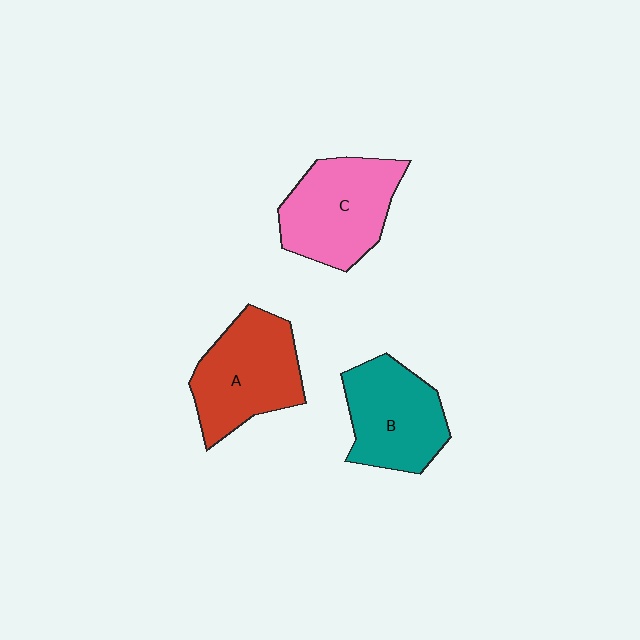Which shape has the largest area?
Shape C (pink).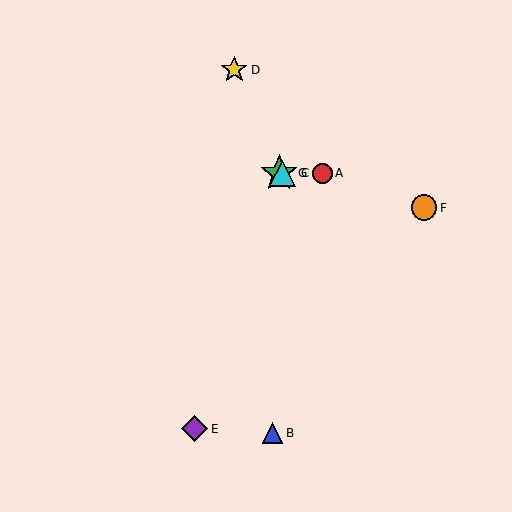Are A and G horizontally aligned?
Yes, both are at y≈173.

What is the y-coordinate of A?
Object A is at y≈173.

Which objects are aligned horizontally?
Objects A, C, G are aligned horizontally.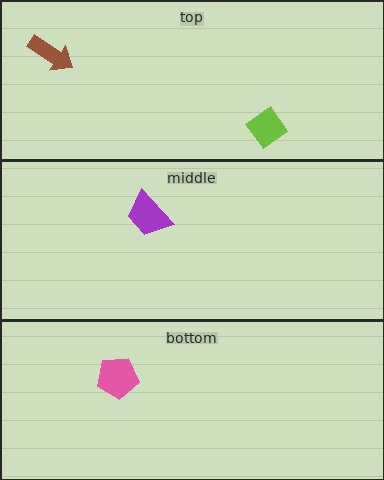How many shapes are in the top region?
2.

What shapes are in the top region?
The brown arrow, the lime diamond.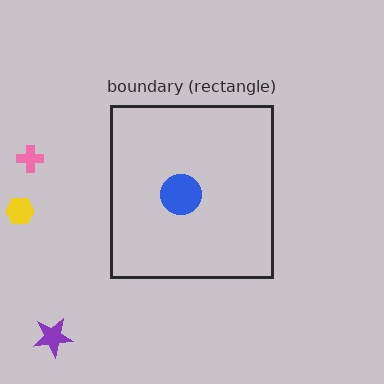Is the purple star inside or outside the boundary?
Outside.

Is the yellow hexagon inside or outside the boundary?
Outside.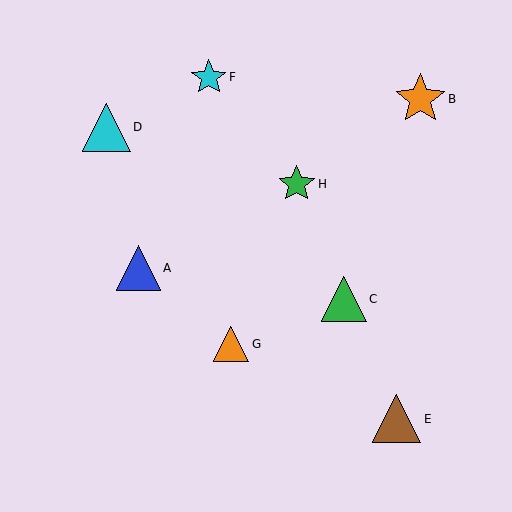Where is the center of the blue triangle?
The center of the blue triangle is at (138, 268).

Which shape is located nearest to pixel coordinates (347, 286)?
The green triangle (labeled C) at (344, 299) is nearest to that location.